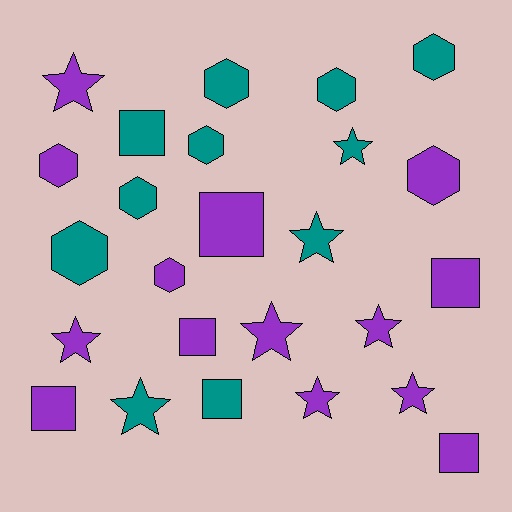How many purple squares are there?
There are 5 purple squares.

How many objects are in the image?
There are 25 objects.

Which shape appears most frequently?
Hexagon, with 9 objects.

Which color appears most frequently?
Purple, with 14 objects.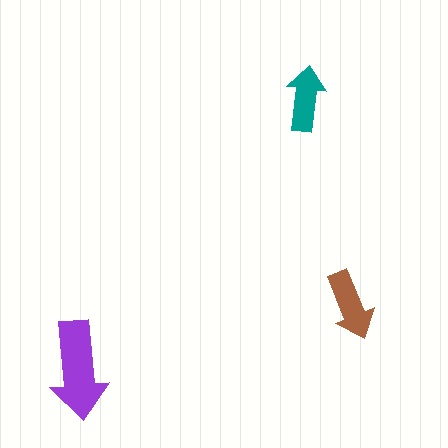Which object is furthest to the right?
The brown arrow is rightmost.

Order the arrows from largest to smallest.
the purple one, the brown one, the teal one.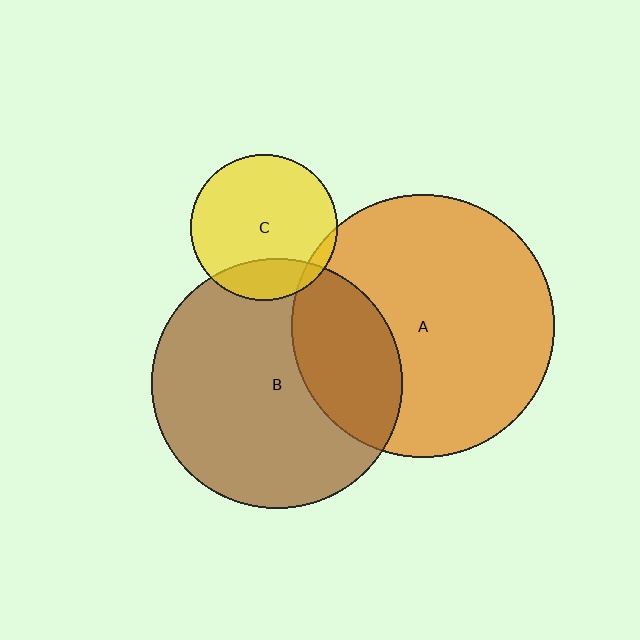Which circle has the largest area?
Circle A (orange).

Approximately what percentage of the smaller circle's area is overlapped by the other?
Approximately 20%.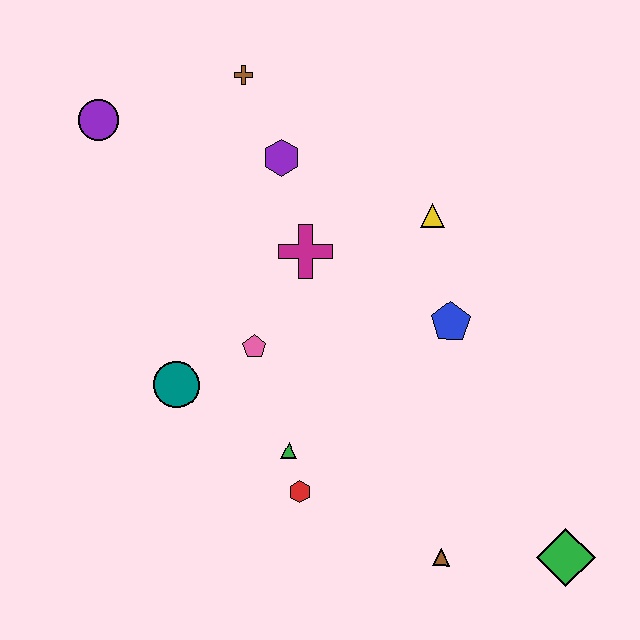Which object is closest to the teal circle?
The pink pentagon is closest to the teal circle.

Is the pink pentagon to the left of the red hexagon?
Yes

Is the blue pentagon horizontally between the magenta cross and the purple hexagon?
No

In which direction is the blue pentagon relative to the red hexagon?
The blue pentagon is above the red hexagon.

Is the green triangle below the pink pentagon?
Yes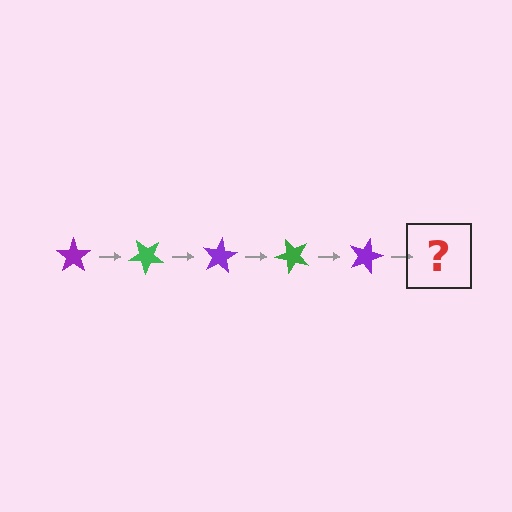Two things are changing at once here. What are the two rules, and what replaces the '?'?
The two rules are that it rotates 40 degrees each step and the color cycles through purple and green. The '?' should be a green star, rotated 200 degrees from the start.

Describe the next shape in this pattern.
It should be a green star, rotated 200 degrees from the start.